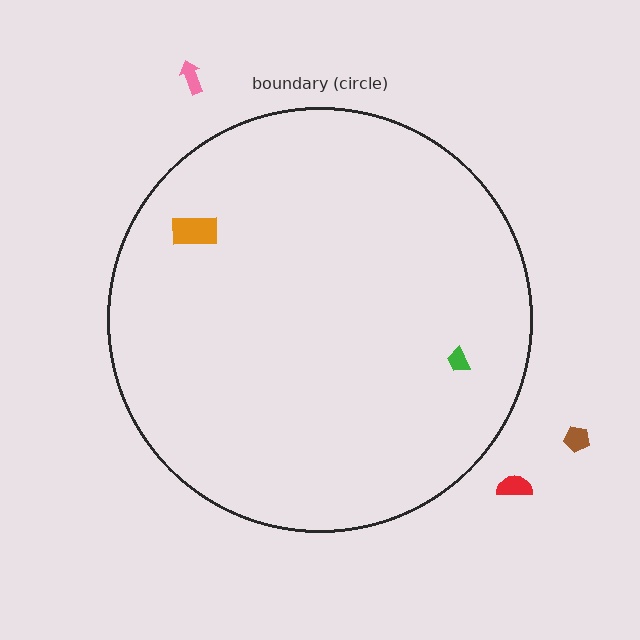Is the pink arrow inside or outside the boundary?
Outside.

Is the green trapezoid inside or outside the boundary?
Inside.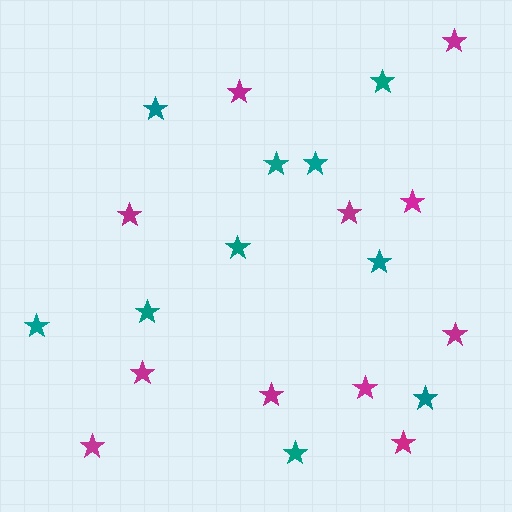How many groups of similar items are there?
There are 2 groups: one group of teal stars (10) and one group of magenta stars (11).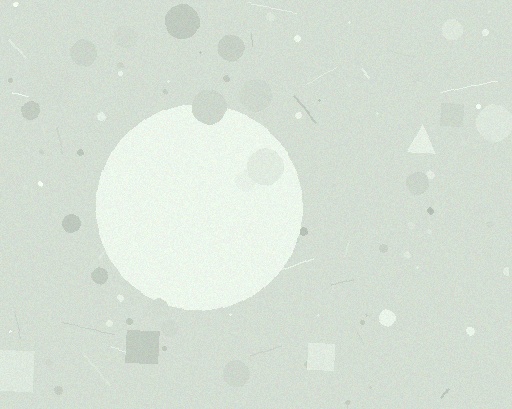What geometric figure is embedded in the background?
A circle is embedded in the background.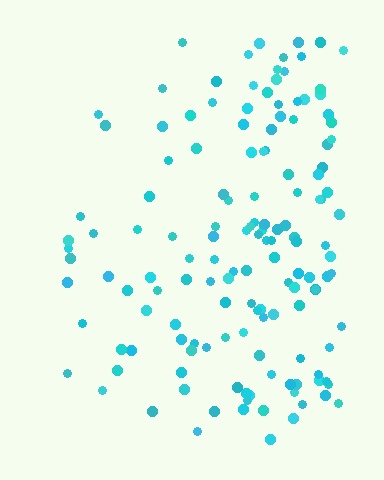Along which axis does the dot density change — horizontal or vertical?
Horizontal.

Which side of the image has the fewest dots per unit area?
The left.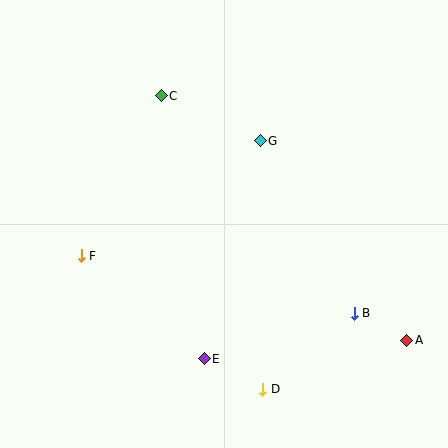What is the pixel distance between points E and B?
The distance between E and B is 157 pixels.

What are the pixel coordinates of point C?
Point C is at (161, 96).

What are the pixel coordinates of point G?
Point G is at (260, 141).